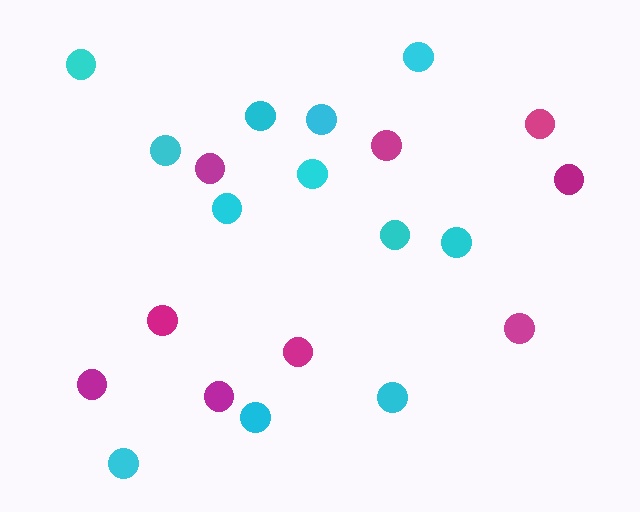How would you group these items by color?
There are 2 groups: one group of cyan circles (12) and one group of magenta circles (9).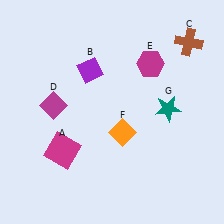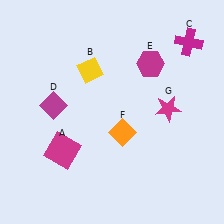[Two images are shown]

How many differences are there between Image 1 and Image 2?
There are 3 differences between the two images.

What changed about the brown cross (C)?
In Image 1, C is brown. In Image 2, it changed to magenta.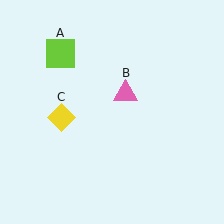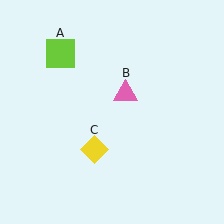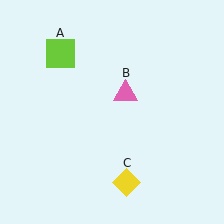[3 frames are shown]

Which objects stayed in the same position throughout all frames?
Lime square (object A) and pink triangle (object B) remained stationary.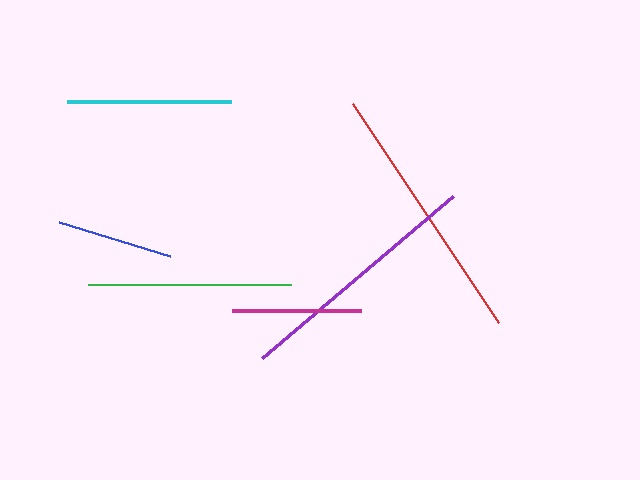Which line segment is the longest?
The red line is the longest at approximately 263 pixels.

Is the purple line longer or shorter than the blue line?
The purple line is longer than the blue line.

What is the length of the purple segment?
The purple segment is approximately 250 pixels long.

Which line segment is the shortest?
The blue line is the shortest at approximately 116 pixels.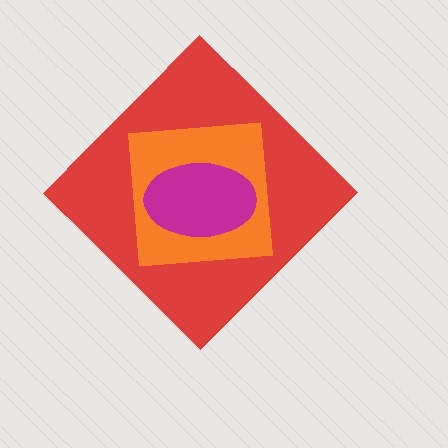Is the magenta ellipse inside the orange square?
Yes.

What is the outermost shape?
The red diamond.